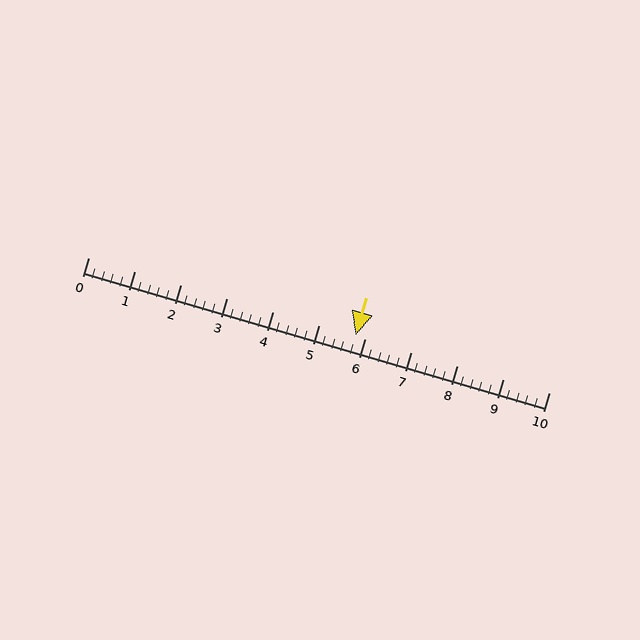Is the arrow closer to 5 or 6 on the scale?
The arrow is closer to 6.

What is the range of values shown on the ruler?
The ruler shows values from 0 to 10.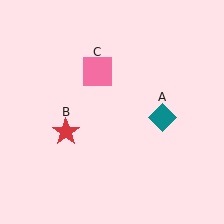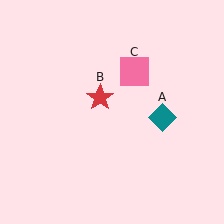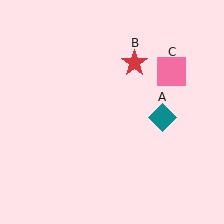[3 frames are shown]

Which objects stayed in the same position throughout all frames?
Teal diamond (object A) remained stationary.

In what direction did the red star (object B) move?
The red star (object B) moved up and to the right.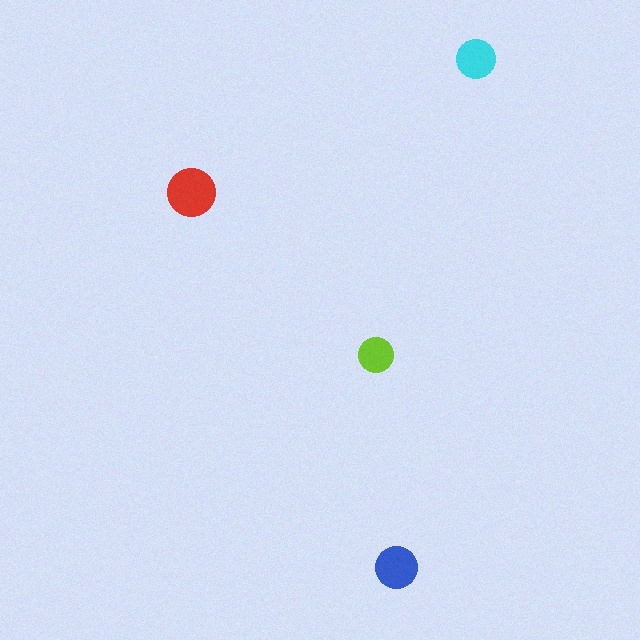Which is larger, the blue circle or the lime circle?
The blue one.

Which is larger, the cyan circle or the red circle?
The red one.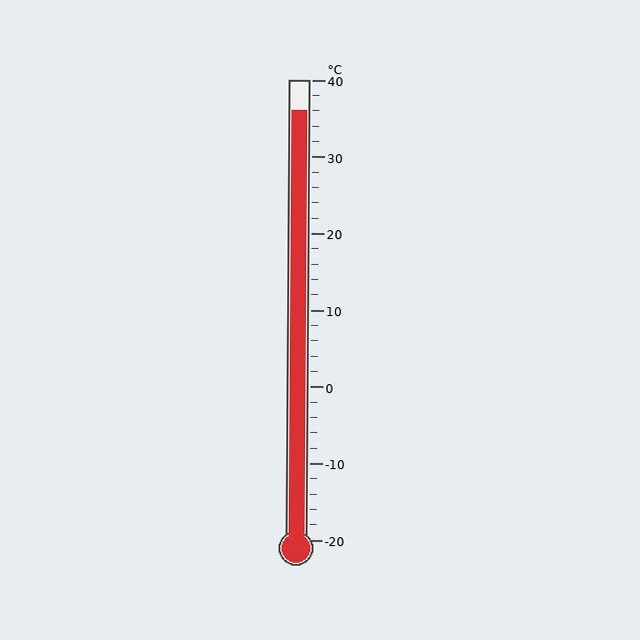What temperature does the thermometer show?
The thermometer shows approximately 36°C.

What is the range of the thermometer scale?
The thermometer scale ranges from -20°C to 40°C.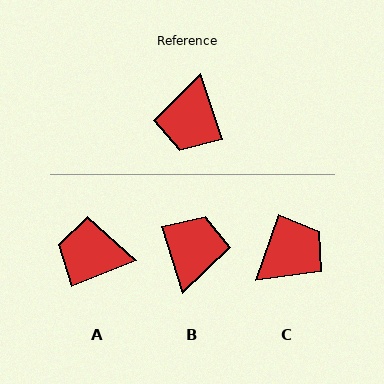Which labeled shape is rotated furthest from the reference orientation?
B, about 179 degrees away.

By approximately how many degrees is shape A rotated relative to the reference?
Approximately 87 degrees clockwise.